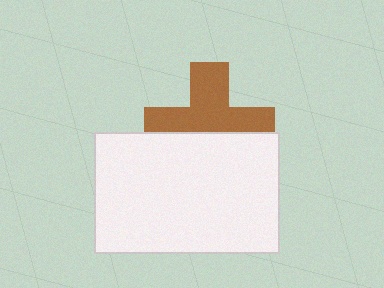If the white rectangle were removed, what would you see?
You would see the complete brown cross.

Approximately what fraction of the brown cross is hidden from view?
Roughly 44% of the brown cross is hidden behind the white rectangle.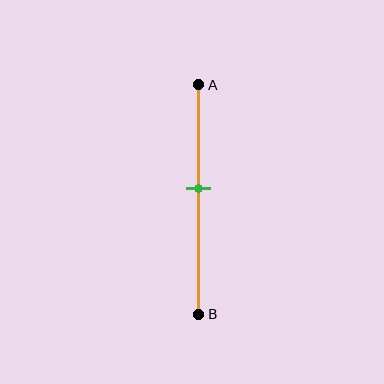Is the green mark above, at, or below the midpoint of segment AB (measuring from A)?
The green mark is above the midpoint of segment AB.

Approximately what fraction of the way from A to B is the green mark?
The green mark is approximately 45% of the way from A to B.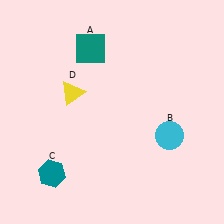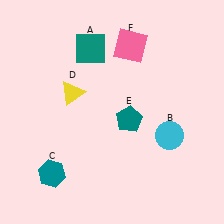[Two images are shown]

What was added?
A teal pentagon (E), a pink square (F) were added in Image 2.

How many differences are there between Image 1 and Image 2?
There are 2 differences between the two images.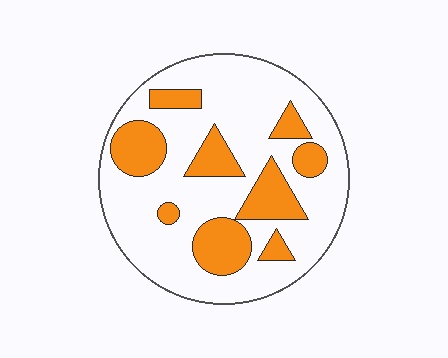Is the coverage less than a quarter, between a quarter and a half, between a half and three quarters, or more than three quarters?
Between a quarter and a half.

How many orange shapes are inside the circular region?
9.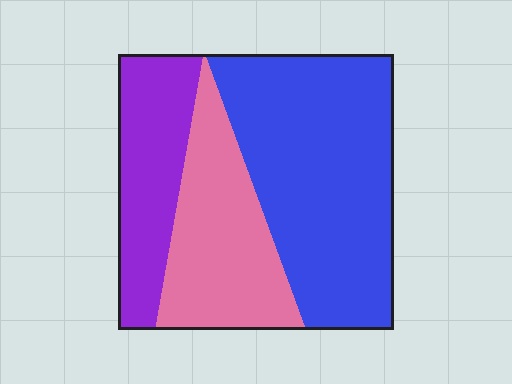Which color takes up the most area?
Blue, at roughly 50%.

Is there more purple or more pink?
Pink.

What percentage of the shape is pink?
Pink takes up about one quarter (1/4) of the shape.